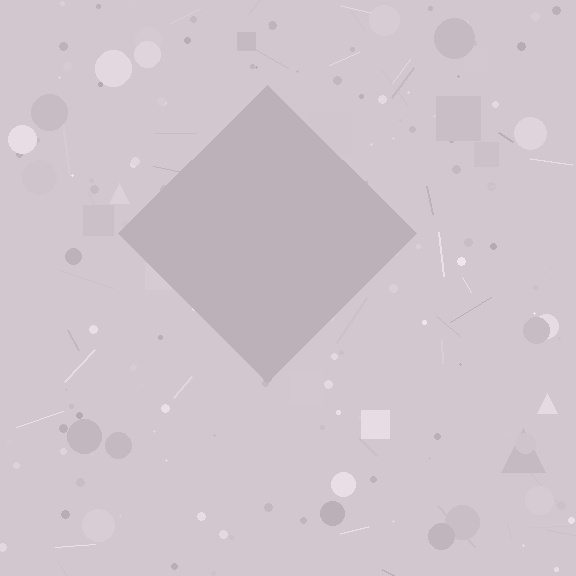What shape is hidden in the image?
A diamond is hidden in the image.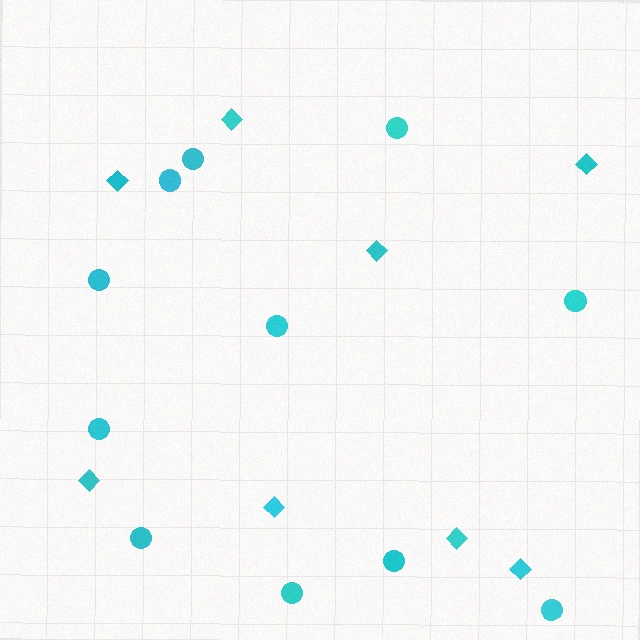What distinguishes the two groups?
There are 2 groups: one group of circles (11) and one group of diamonds (8).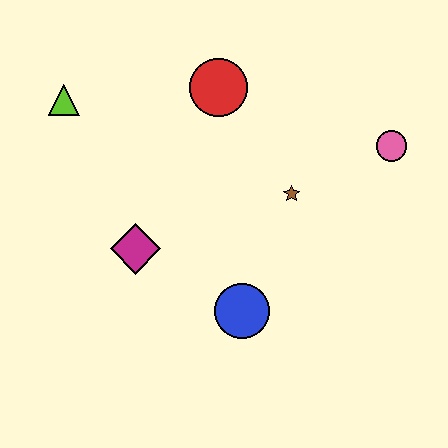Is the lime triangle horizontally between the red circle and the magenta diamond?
No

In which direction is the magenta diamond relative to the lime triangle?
The magenta diamond is below the lime triangle.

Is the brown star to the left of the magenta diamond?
No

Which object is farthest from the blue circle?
The lime triangle is farthest from the blue circle.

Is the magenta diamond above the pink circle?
No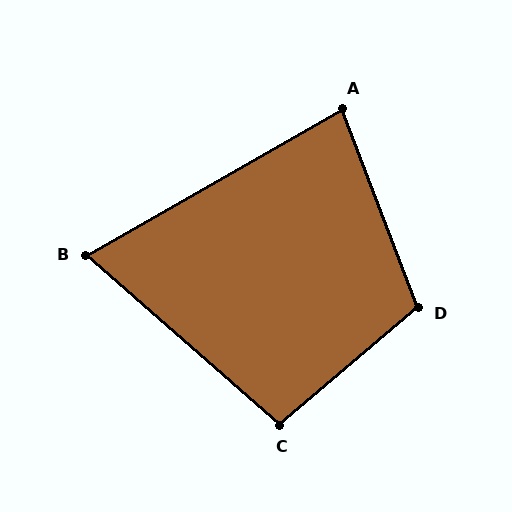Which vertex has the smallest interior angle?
B, at approximately 71 degrees.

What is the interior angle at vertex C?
Approximately 99 degrees (obtuse).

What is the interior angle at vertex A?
Approximately 81 degrees (acute).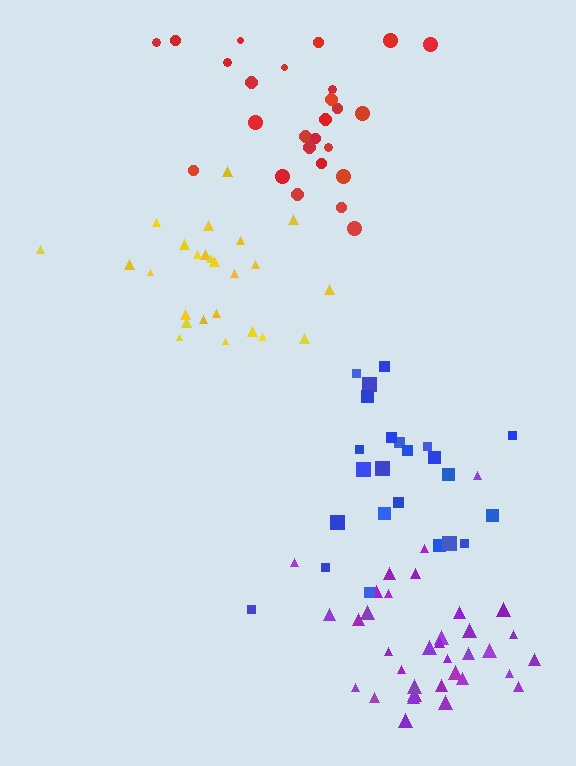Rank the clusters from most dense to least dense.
purple, yellow, blue, red.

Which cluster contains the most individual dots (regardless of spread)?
Purple (35).